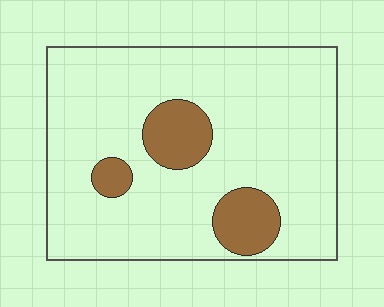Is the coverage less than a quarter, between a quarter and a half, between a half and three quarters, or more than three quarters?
Less than a quarter.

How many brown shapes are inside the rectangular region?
3.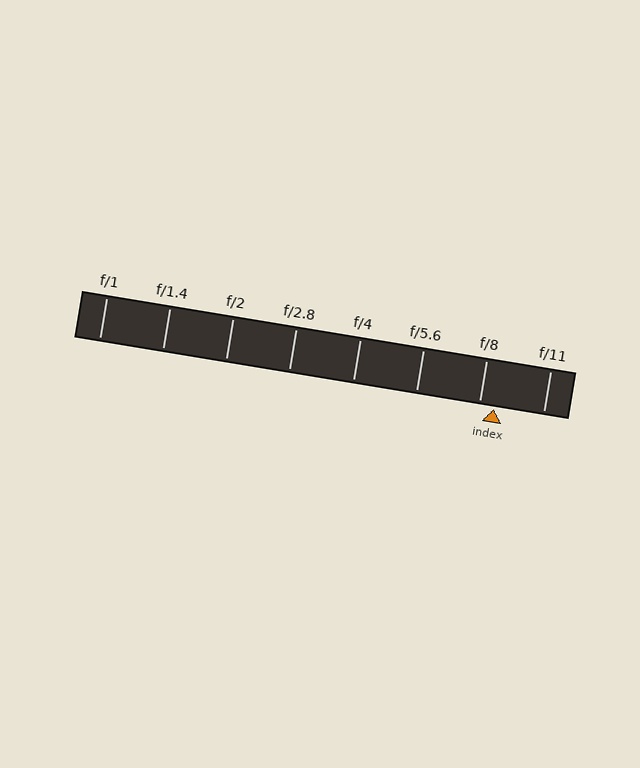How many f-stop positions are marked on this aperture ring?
There are 8 f-stop positions marked.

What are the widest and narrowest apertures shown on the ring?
The widest aperture shown is f/1 and the narrowest is f/11.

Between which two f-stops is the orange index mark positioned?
The index mark is between f/8 and f/11.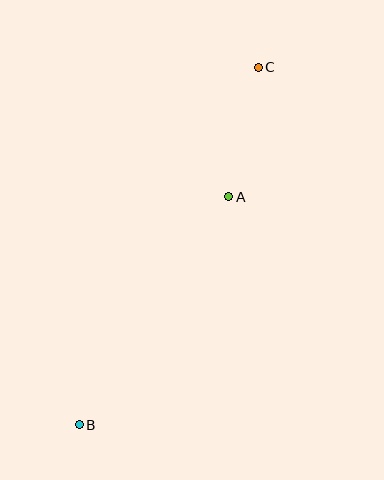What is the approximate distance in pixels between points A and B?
The distance between A and B is approximately 273 pixels.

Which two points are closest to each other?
Points A and C are closest to each other.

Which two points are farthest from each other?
Points B and C are farthest from each other.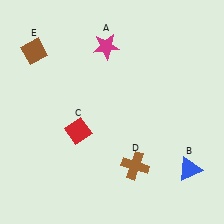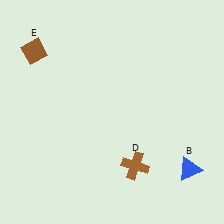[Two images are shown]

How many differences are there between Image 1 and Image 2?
There are 2 differences between the two images.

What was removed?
The magenta star (A), the red diamond (C) were removed in Image 2.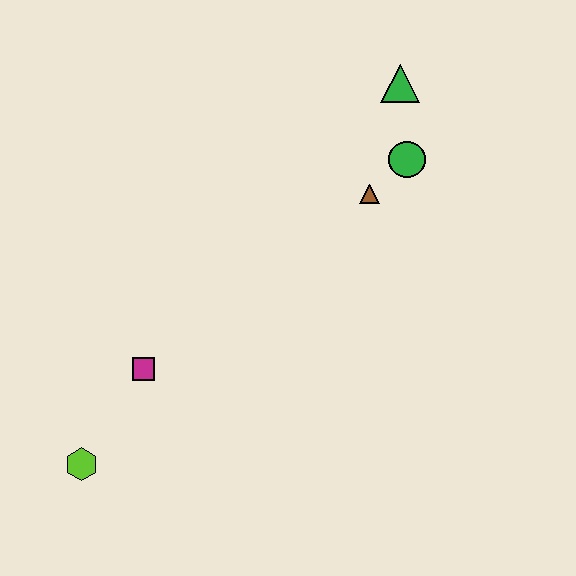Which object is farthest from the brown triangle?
The lime hexagon is farthest from the brown triangle.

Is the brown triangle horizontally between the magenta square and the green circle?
Yes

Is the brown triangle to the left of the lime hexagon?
No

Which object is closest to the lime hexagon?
The magenta square is closest to the lime hexagon.